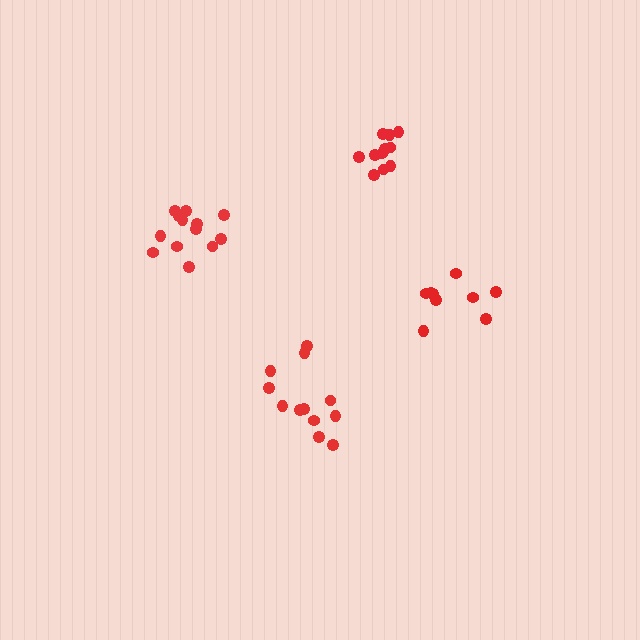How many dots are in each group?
Group 1: 9 dots, Group 2: 13 dots, Group 3: 12 dots, Group 4: 11 dots (45 total).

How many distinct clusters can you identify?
There are 4 distinct clusters.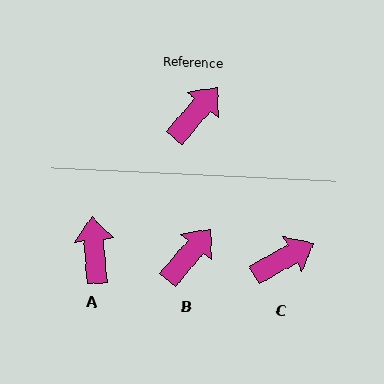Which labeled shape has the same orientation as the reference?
B.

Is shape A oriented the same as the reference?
No, it is off by about 45 degrees.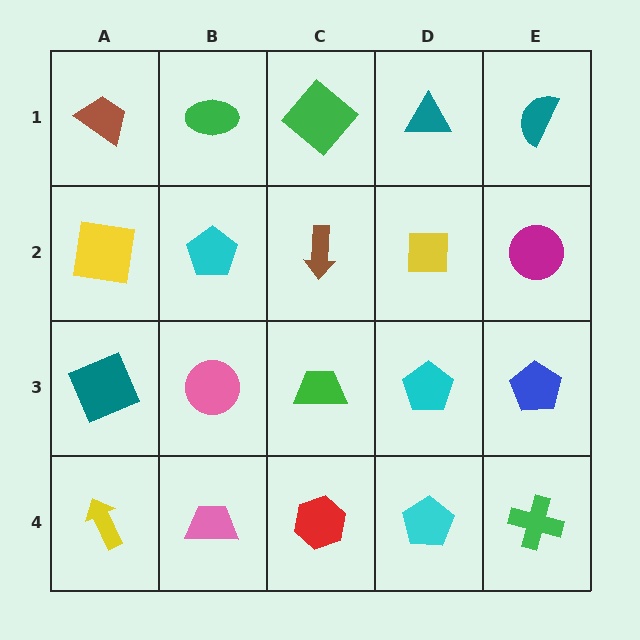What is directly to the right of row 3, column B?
A green trapezoid.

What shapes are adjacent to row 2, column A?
A brown trapezoid (row 1, column A), a teal square (row 3, column A), a cyan pentagon (row 2, column B).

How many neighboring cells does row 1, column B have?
3.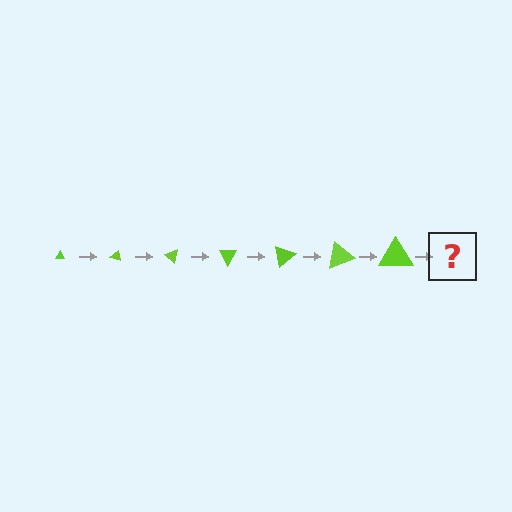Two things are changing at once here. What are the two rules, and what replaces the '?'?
The two rules are that the triangle grows larger each step and it rotates 20 degrees each step. The '?' should be a triangle, larger than the previous one and rotated 140 degrees from the start.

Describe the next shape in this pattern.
It should be a triangle, larger than the previous one and rotated 140 degrees from the start.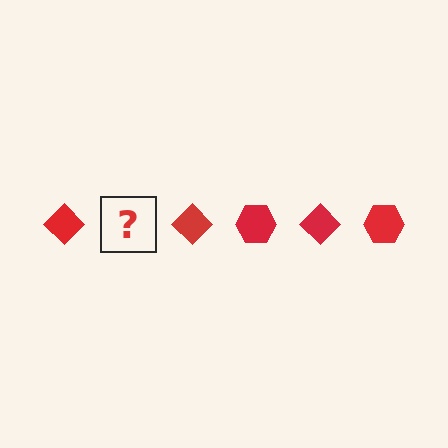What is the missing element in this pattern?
The missing element is a red hexagon.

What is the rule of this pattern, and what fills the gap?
The rule is that the pattern cycles through diamond, hexagon shapes in red. The gap should be filled with a red hexagon.